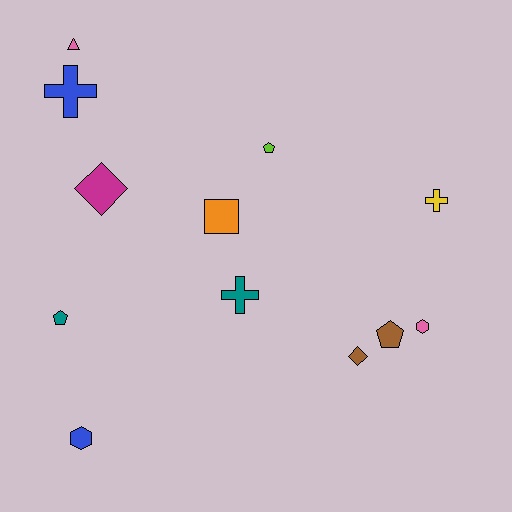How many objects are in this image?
There are 12 objects.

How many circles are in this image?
There are no circles.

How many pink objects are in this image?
There are 2 pink objects.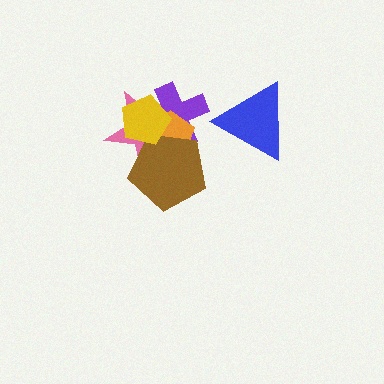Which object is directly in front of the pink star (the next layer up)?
The purple cross is directly in front of the pink star.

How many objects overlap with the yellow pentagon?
4 objects overlap with the yellow pentagon.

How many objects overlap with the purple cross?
4 objects overlap with the purple cross.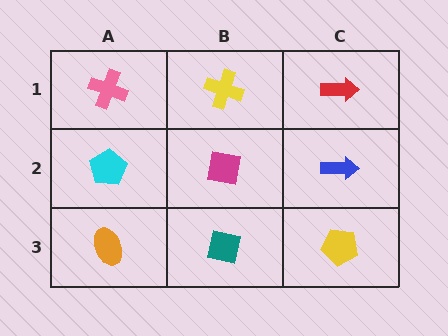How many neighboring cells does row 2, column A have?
3.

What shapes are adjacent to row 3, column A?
A cyan pentagon (row 2, column A), a teal square (row 3, column B).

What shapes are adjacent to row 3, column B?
A magenta square (row 2, column B), an orange ellipse (row 3, column A), a yellow pentagon (row 3, column C).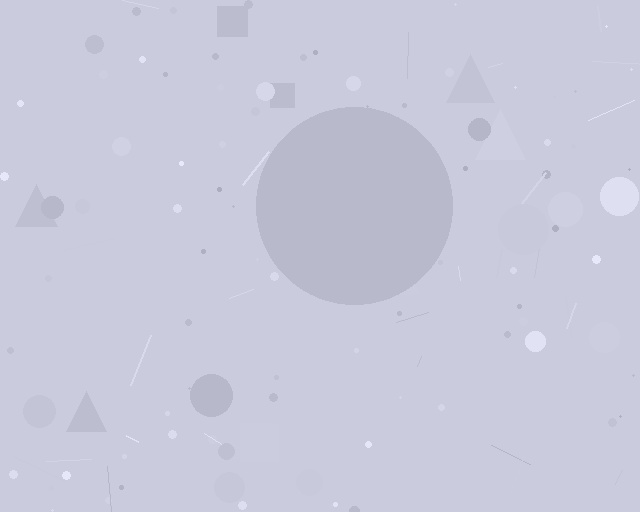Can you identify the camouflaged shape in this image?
The camouflaged shape is a circle.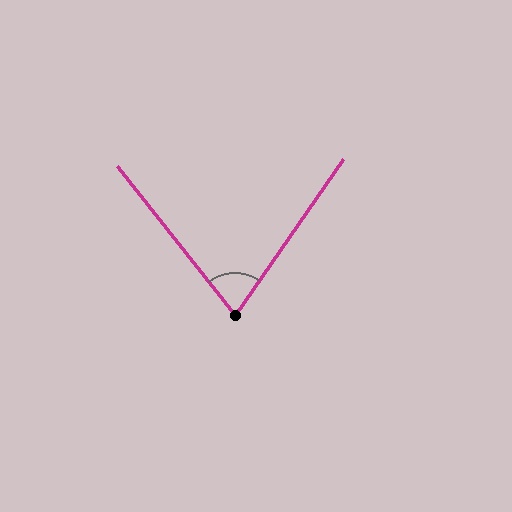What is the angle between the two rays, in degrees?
Approximately 73 degrees.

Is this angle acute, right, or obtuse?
It is acute.